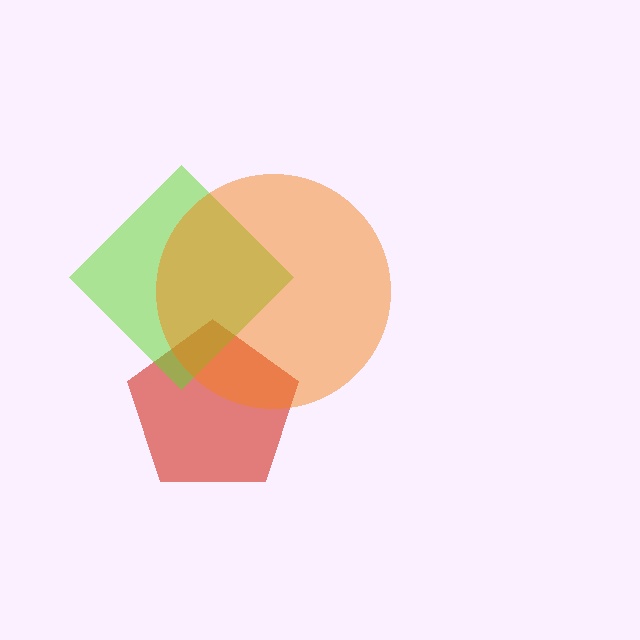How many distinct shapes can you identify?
There are 3 distinct shapes: a red pentagon, a lime diamond, an orange circle.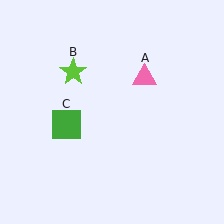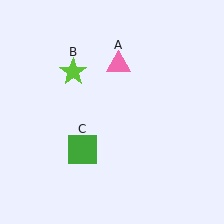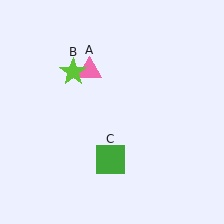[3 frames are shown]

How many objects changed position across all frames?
2 objects changed position: pink triangle (object A), green square (object C).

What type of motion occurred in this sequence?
The pink triangle (object A), green square (object C) rotated counterclockwise around the center of the scene.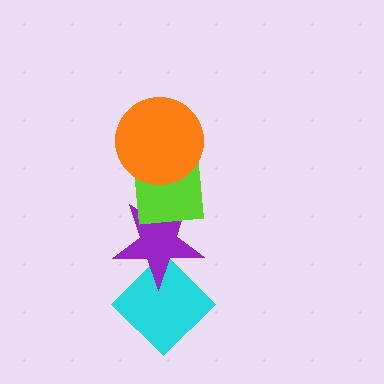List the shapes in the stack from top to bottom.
From top to bottom: the orange circle, the lime square, the purple star, the cyan diamond.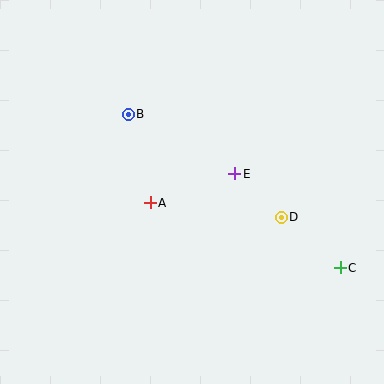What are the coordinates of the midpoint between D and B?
The midpoint between D and B is at (205, 166).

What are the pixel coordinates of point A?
Point A is at (150, 203).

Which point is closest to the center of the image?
Point A at (150, 203) is closest to the center.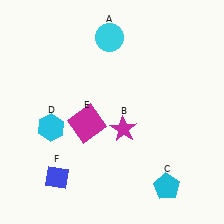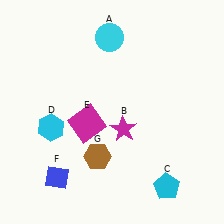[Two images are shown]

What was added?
A brown hexagon (G) was added in Image 2.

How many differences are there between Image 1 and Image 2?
There is 1 difference between the two images.